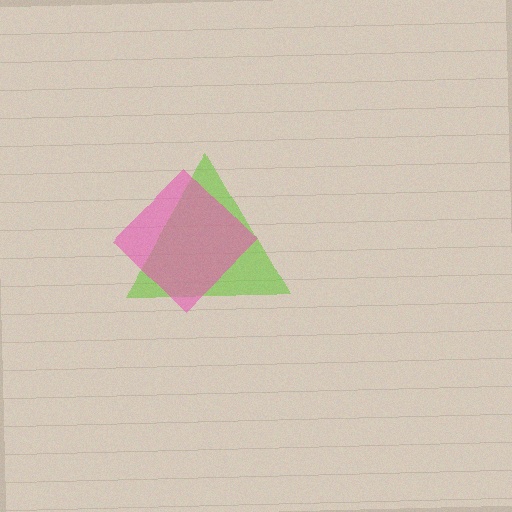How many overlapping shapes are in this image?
There are 2 overlapping shapes in the image.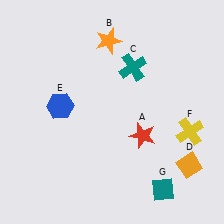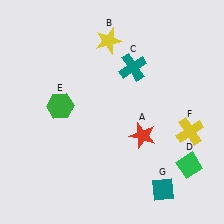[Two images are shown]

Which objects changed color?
B changed from orange to yellow. D changed from orange to green. E changed from blue to green.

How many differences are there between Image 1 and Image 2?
There are 3 differences between the two images.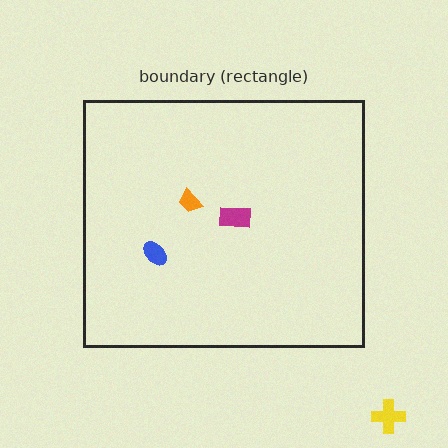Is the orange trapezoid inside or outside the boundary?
Inside.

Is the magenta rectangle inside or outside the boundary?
Inside.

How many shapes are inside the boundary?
3 inside, 1 outside.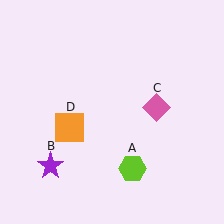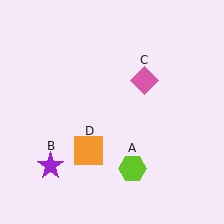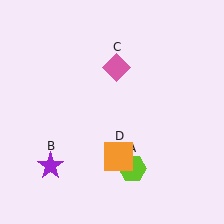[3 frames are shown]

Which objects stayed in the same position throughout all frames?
Lime hexagon (object A) and purple star (object B) remained stationary.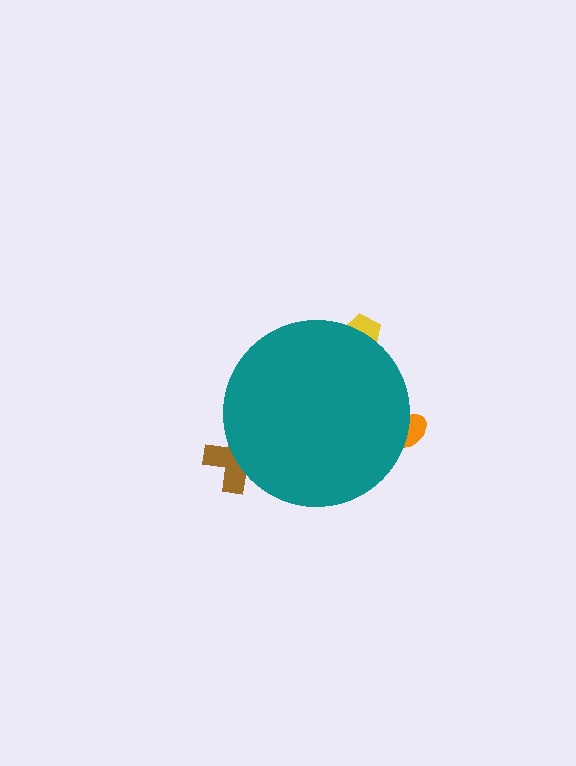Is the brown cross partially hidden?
Yes, the brown cross is partially hidden behind the teal circle.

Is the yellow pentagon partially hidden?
Yes, the yellow pentagon is partially hidden behind the teal circle.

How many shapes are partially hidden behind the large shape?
3 shapes are partially hidden.